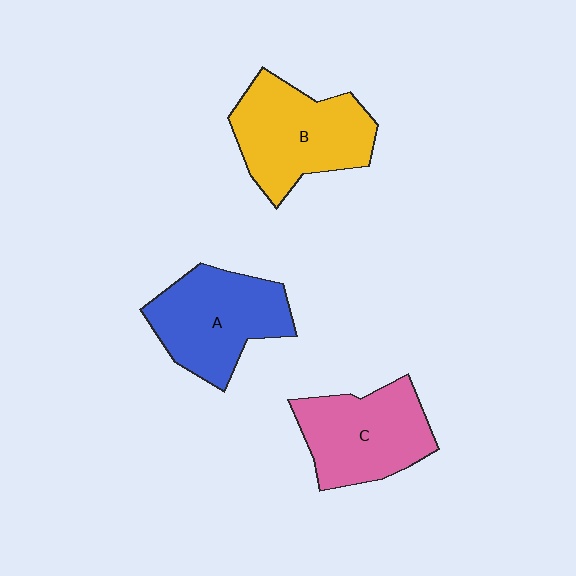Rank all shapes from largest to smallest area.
From largest to smallest: B (yellow), A (blue), C (pink).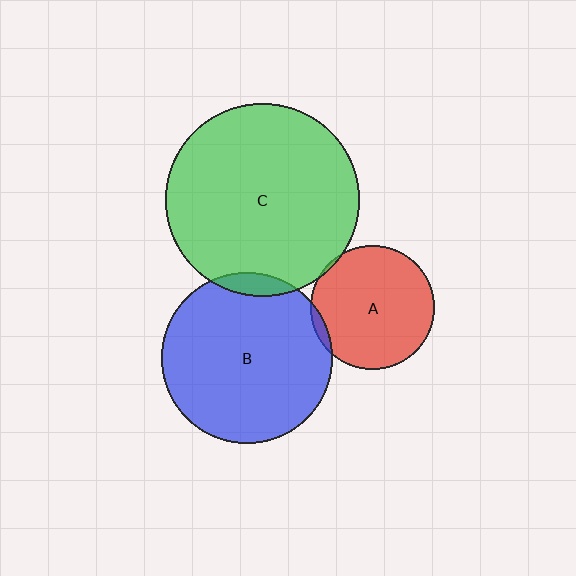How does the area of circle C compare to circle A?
Approximately 2.5 times.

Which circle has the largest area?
Circle C (green).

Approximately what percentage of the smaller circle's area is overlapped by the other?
Approximately 5%.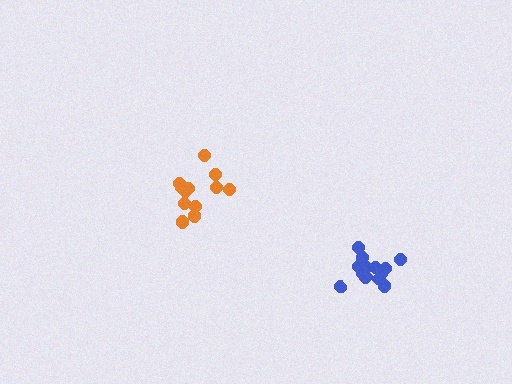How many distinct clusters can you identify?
There are 2 distinct clusters.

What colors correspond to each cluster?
The clusters are colored: blue, orange.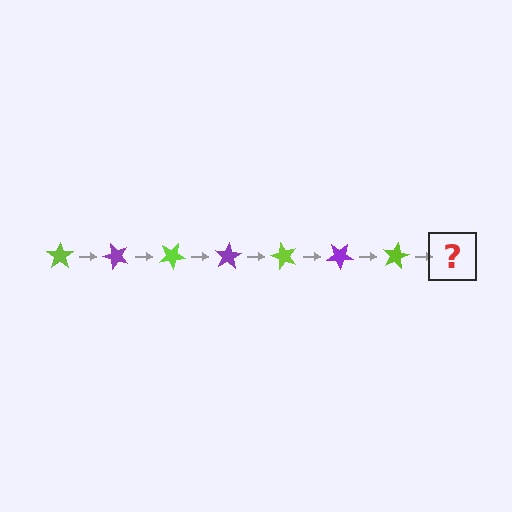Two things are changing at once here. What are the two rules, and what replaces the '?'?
The two rules are that it rotates 50 degrees each step and the color cycles through lime and purple. The '?' should be a purple star, rotated 350 degrees from the start.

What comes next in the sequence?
The next element should be a purple star, rotated 350 degrees from the start.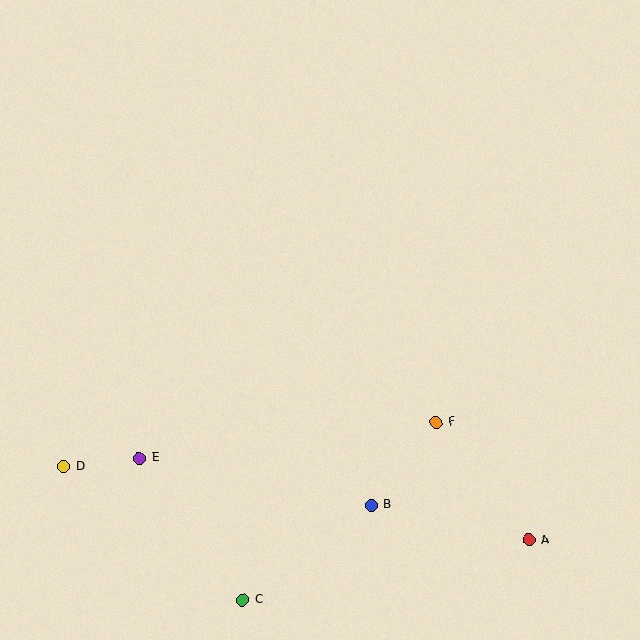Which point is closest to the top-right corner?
Point F is closest to the top-right corner.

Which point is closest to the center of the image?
Point F at (436, 422) is closest to the center.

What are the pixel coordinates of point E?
Point E is at (140, 458).